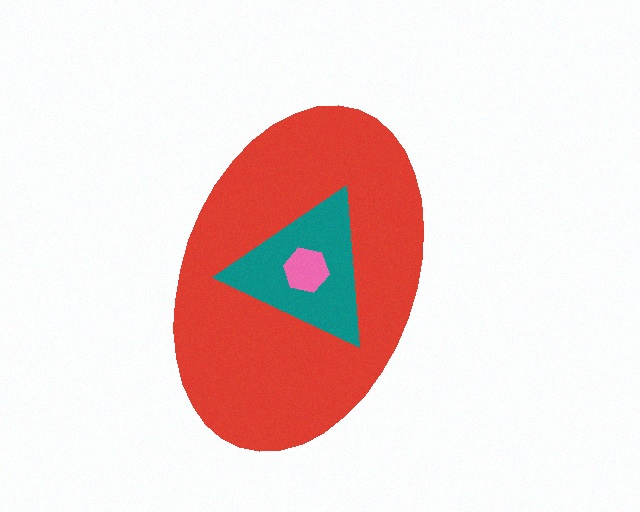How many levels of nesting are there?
3.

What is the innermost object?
The pink hexagon.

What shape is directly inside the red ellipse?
The teal triangle.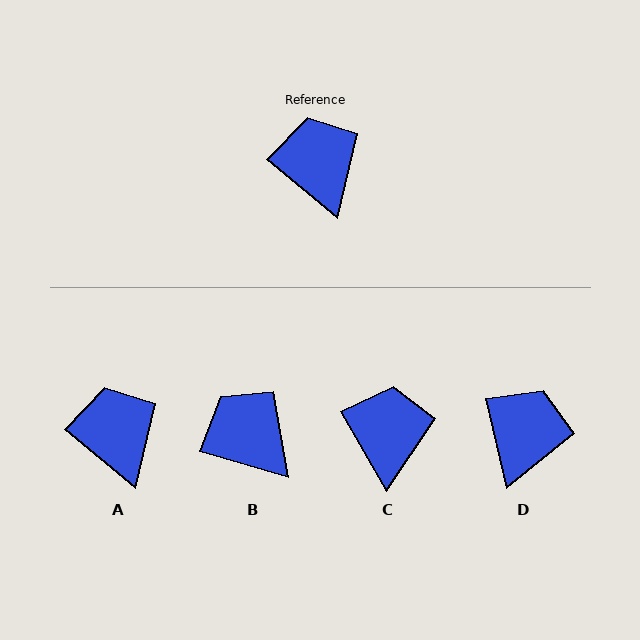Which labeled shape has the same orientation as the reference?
A.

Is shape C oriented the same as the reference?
No, it is off by about 21 degrees.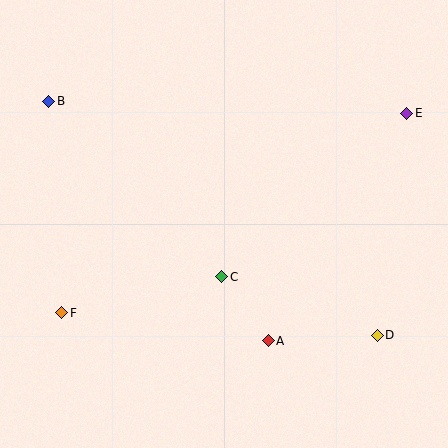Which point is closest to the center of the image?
Point C at (222, 277) is closest to the center.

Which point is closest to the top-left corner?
Point B is closest to the top-left corner.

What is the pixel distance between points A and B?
The distance between A and B is 325 pixels.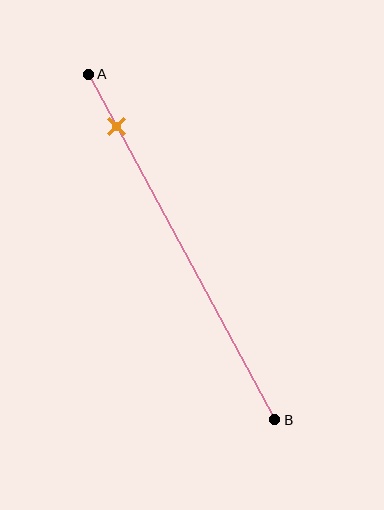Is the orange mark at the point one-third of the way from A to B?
No, the mark is at about 15% from A, not at the 33% one-third point.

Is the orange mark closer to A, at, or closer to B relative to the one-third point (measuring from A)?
The orange mark is closer to point A than the one-third point of segment AB.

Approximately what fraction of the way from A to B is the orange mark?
The orange mark is approximately 15% of the way from A to B.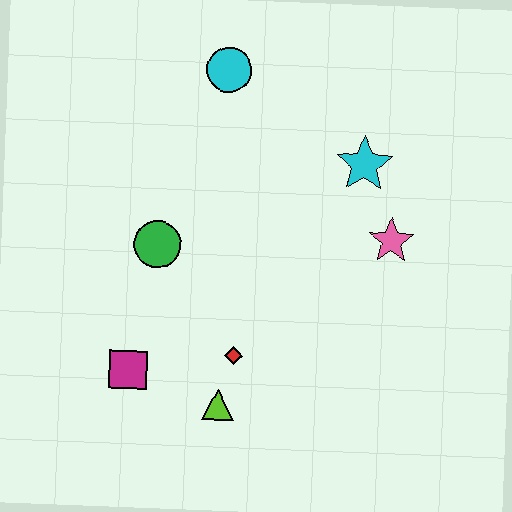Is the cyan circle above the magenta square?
Yes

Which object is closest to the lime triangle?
The red diamond is closest to the lime triangle.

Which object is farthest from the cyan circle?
The lime triangle is farthest from the cyan circle.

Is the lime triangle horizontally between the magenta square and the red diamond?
Yes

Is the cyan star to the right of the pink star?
No